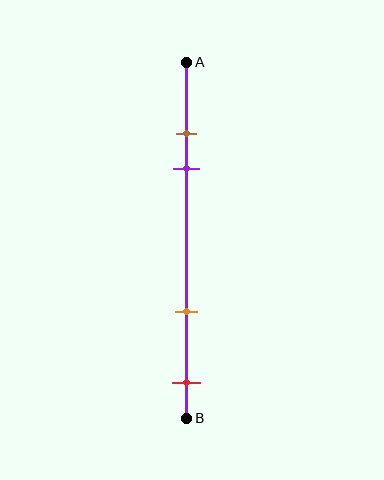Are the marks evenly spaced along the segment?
No, the marks are not evenly spaced.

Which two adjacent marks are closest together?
The brown and purple marks are the closest adjacent pair.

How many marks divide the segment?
There are 4 marks dividing the segment.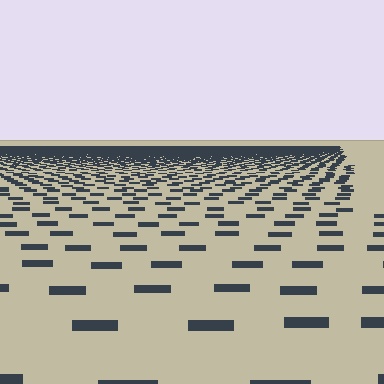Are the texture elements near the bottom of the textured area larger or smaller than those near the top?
Larger. Near the bottom, elements are closer to the viewer and appear at a bigger on-screen size.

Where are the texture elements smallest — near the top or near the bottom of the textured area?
Near the top.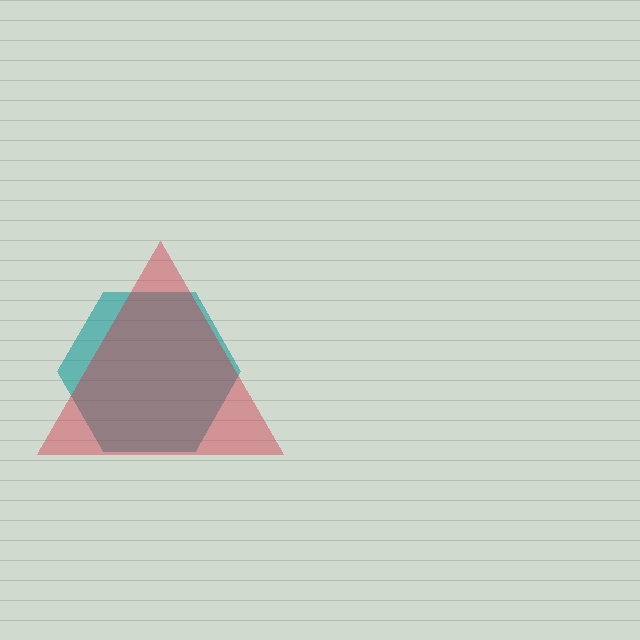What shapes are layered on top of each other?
The layered shapes are: a teal hexagon, a red triangle.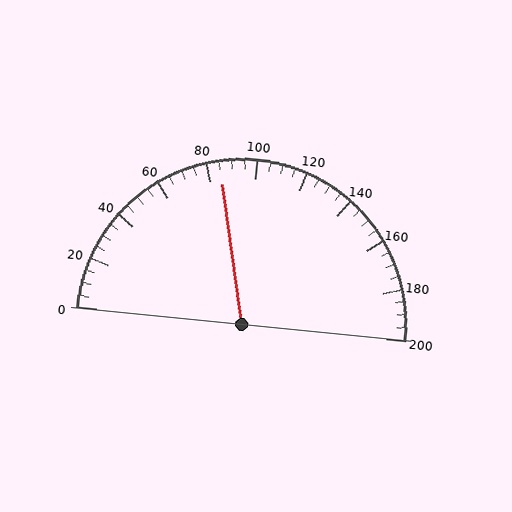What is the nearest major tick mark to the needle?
The nearest major tick mark is 80.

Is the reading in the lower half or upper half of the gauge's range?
The reading is in the lower half of the range (0 to 200).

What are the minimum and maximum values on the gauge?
The gauge ranges from 0 to 200.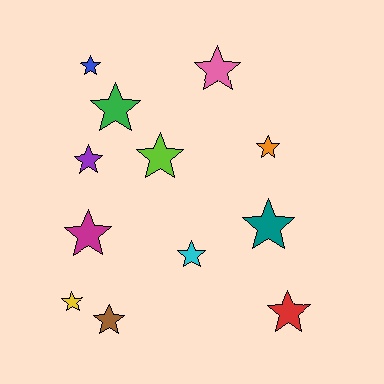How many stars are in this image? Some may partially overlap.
There are 12 stars.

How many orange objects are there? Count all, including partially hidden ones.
There is 1 orange object.